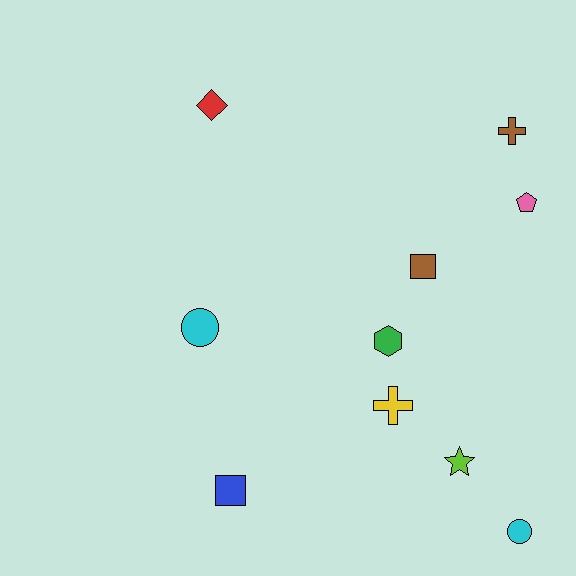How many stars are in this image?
There is 1 star.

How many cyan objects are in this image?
There are 2 cyan objects.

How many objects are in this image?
There are 10 objects.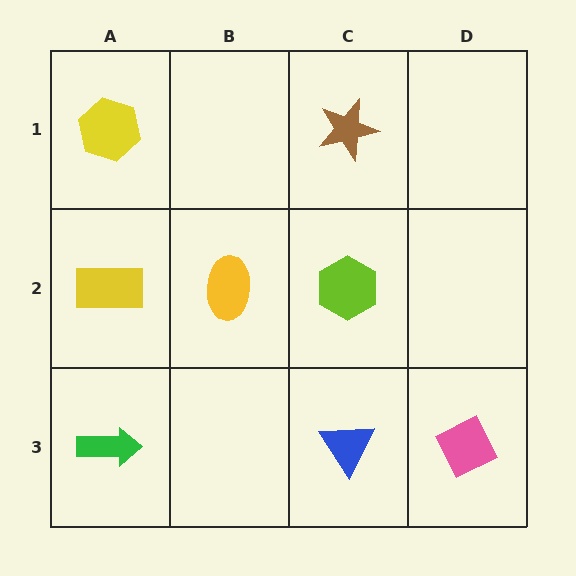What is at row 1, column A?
A yellow hexagon.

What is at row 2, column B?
A yellow ellipse.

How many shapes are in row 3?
3 shapes.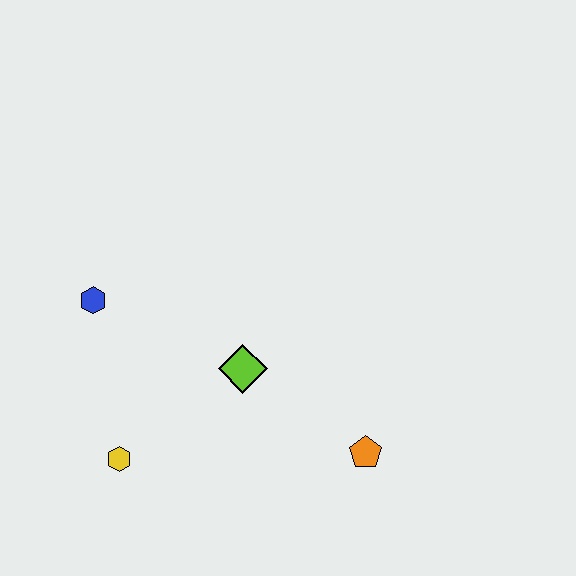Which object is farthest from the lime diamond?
The blue hexagon is farthest from the lime diamond.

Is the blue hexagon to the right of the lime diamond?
No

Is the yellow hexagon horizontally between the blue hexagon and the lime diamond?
Yes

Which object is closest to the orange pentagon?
The lime diamond is closest to the orange pentagon.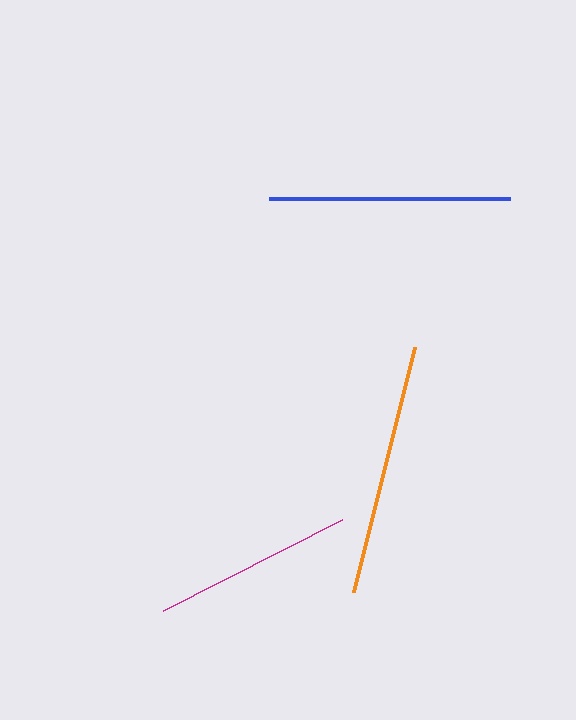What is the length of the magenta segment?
The magenta segment is approximately 200 pixels long.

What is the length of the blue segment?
The blue segment is approximately 241 pixels long.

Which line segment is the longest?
The orange line is the longest at approximately 252 pixels.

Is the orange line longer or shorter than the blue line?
The orange line is longer than the blue line.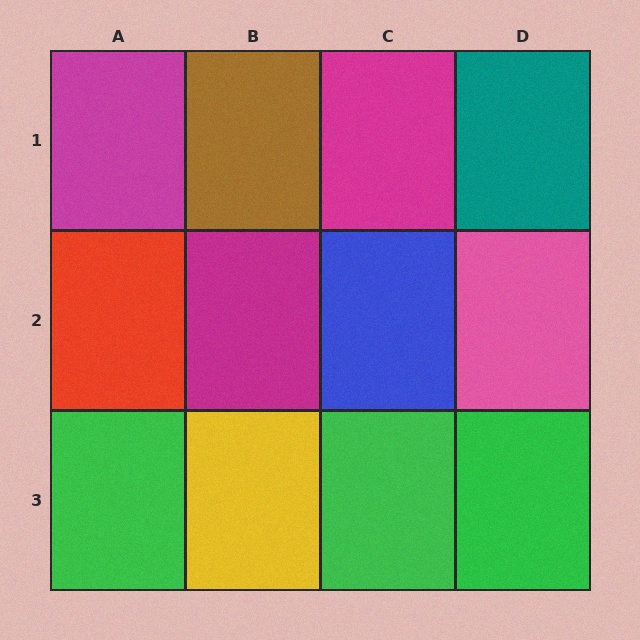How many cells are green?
3 cells are green.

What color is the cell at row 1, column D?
Teal.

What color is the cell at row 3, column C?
Green.